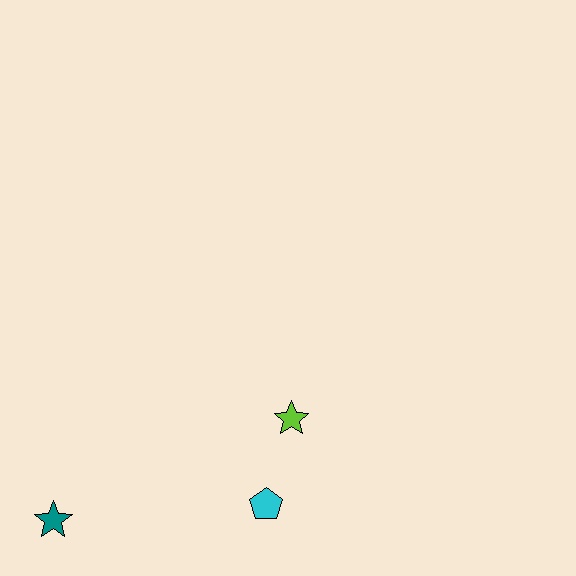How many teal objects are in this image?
There is 1 teal object.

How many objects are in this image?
There are 3 objects.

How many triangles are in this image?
There are no triangles.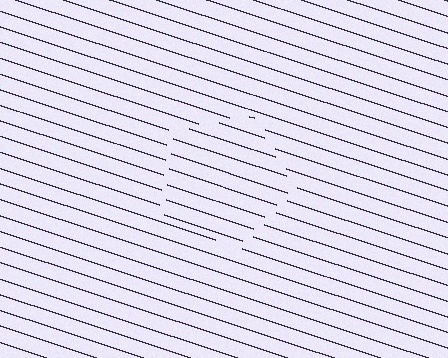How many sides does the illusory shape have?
5 sides — the line-ends trace a pentagon.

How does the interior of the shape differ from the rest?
The interior of the shape contains the same grating, shifted by half a period — the contour is defined by the phase discontinuity where line-ends from the inner and outer gratings abut.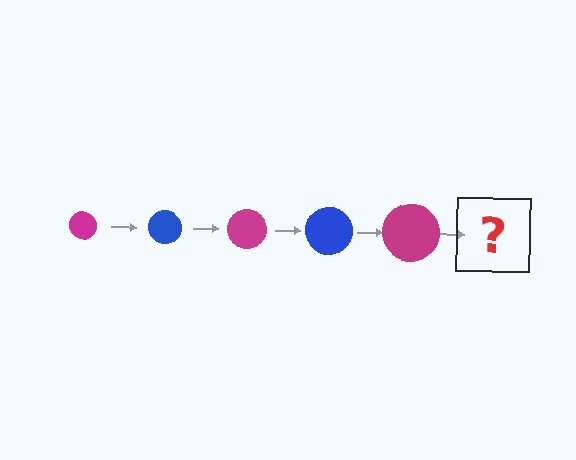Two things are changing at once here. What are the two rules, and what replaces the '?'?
The two rules are that the circle grows larger each step and the color cycles through magenta and blue. The '?' should be a blue circle, larger than the previous one.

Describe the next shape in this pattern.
It should be a blue circle, larger than the previous one.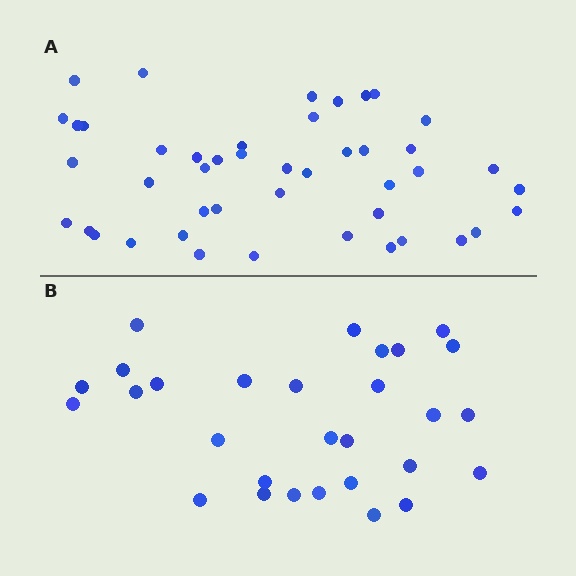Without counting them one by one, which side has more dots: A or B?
Region A (the top region) has more dots.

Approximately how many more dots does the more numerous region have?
Region A has approximately 15 more dots than region B.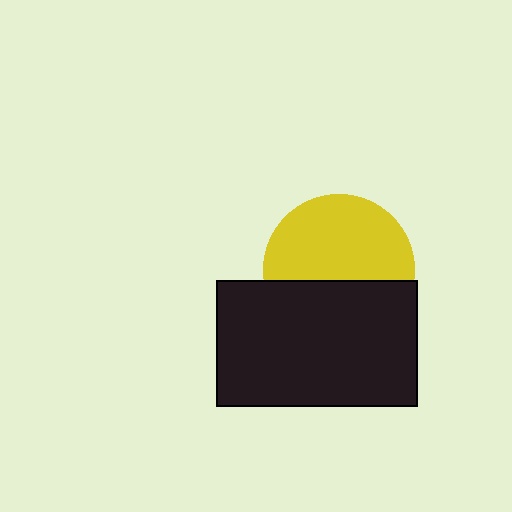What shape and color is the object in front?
The object in front is a black rectangle.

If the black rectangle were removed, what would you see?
You would see the complete yellow circle.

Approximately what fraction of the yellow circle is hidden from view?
Roughly 42% of the yellow circle is hidden behind the black rectangle.